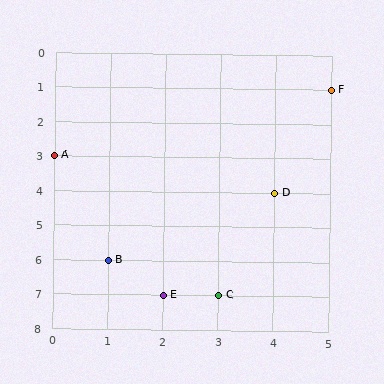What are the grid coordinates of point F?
Point F is at grid coordinates (5, 1).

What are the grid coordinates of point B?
Point B is at grid coordinates (1, 6).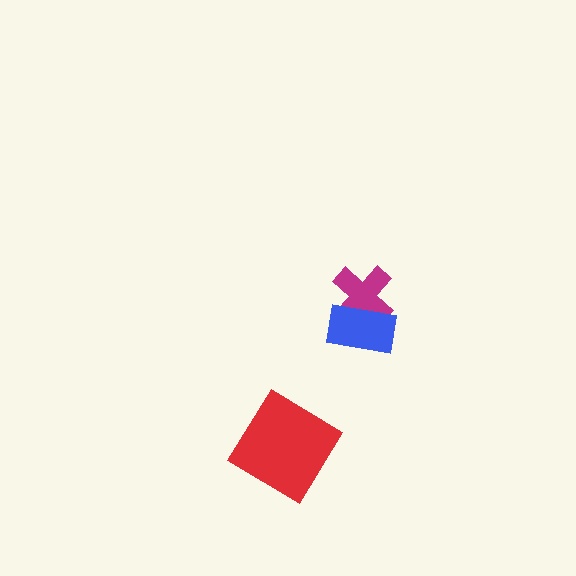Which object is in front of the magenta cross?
The blue rectangle is in front of the magenta cross.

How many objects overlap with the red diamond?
0 objects overlap with the red diamond.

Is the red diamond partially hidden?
No, no other shape covers it.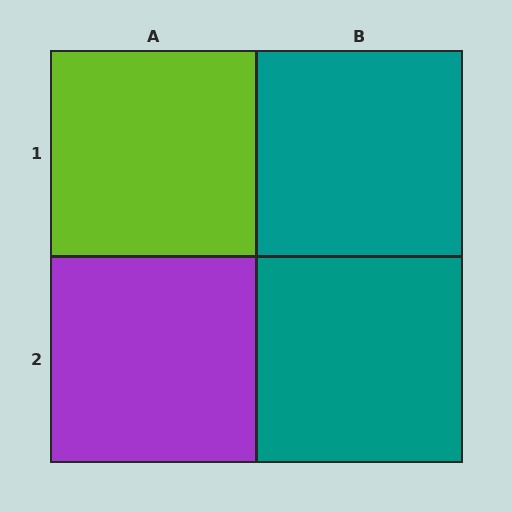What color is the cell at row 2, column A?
Purple.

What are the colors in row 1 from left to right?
Lime, teal.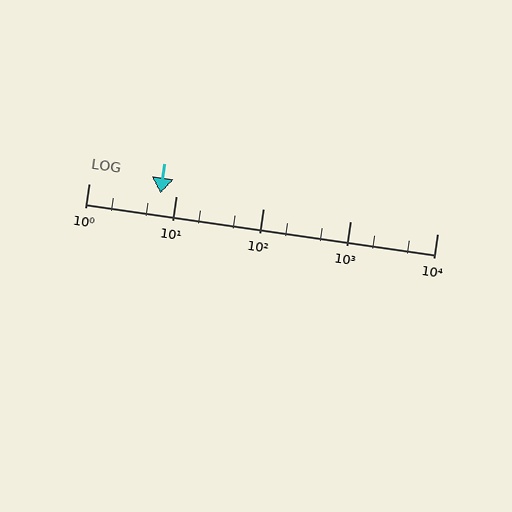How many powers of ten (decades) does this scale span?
The scale spans 4 decades, from 1 to 10000.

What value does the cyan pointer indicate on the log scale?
The pointer indicates approximately 6.7.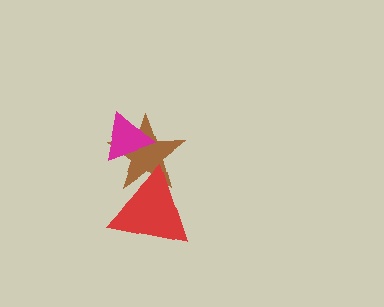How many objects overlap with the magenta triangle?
1 object overlaps with the magenta triangle.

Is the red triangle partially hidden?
No, no other shape covers it.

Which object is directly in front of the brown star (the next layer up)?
The magenta triangle is directly in front of the brown star.